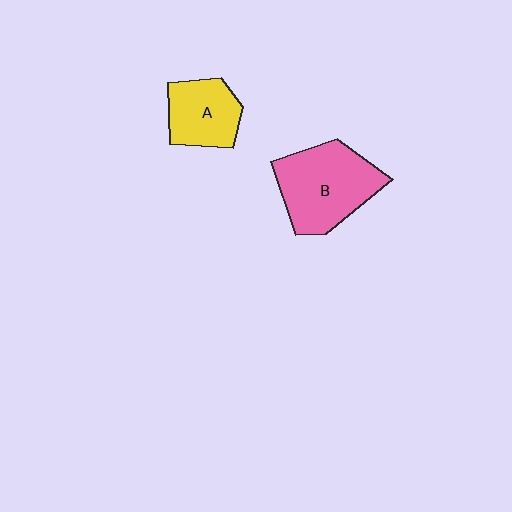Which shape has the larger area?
Shape B (pink).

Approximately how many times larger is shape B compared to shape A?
Approximately 1.6 times.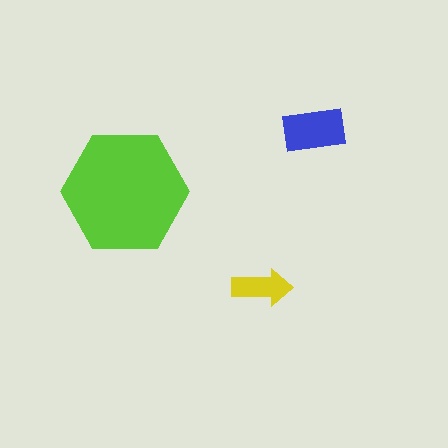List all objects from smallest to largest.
The yellow arrow, the blue rectangle, the lime hexagon.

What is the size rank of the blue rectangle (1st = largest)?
2nd.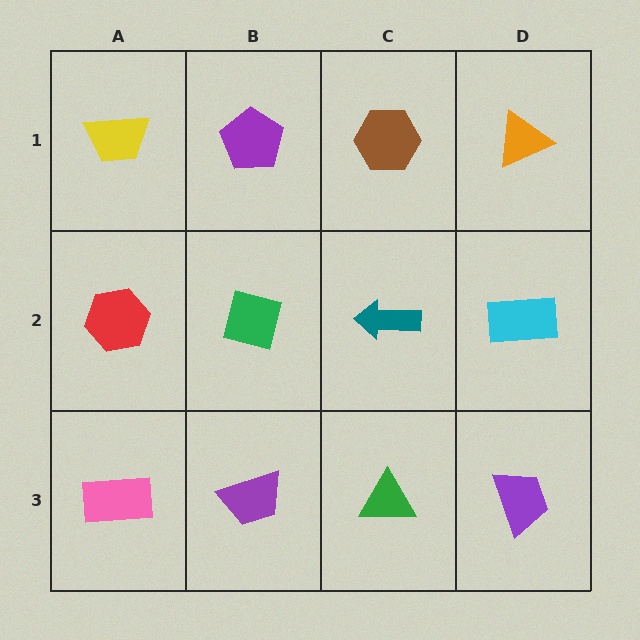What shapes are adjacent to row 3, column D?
A cyan rectangle (row 2, column D), a green triangle (row 3, column C).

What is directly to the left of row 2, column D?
A teal arrow.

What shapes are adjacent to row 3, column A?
A red hexagon (row 2, column A), a purple trapezoid (row 3, column B).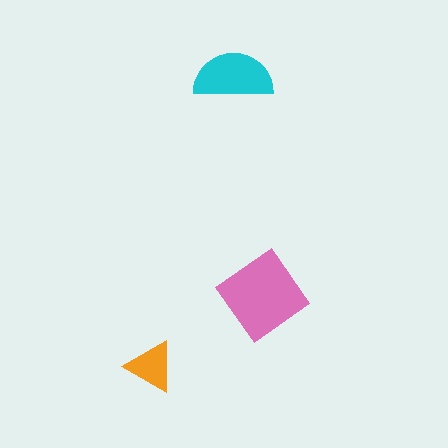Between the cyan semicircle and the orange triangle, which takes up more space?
The cyan semicircle.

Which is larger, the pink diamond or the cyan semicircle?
The pink diamond.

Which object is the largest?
The pink diamond.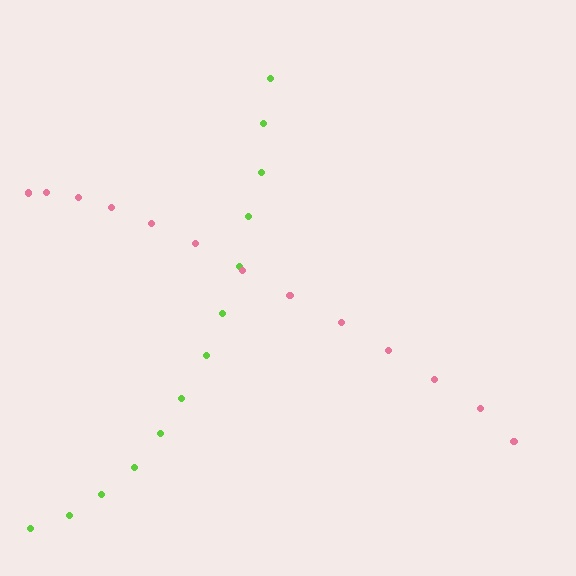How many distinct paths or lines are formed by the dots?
There are 2 distinct paths.